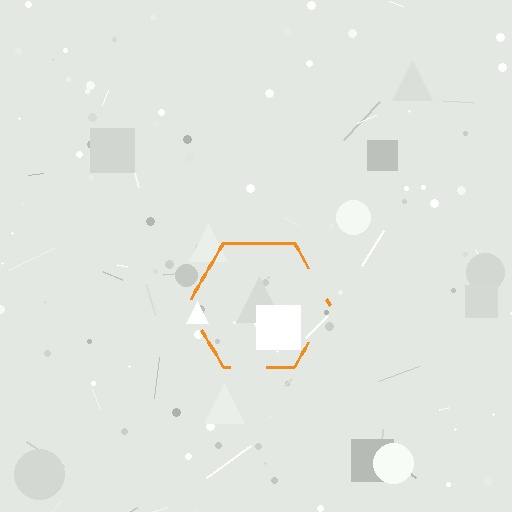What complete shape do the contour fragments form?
The contour fragments form a hexagon.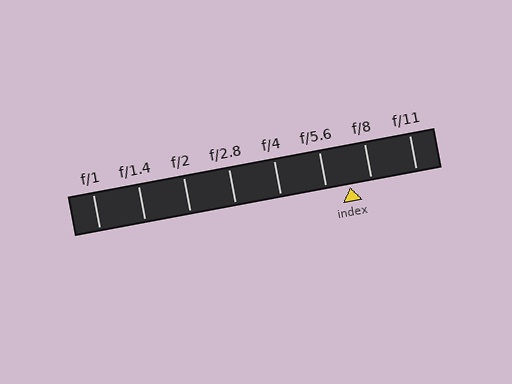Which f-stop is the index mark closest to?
The index mark is closest to f/8.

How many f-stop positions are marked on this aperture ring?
There are 8 f-stop positions marked.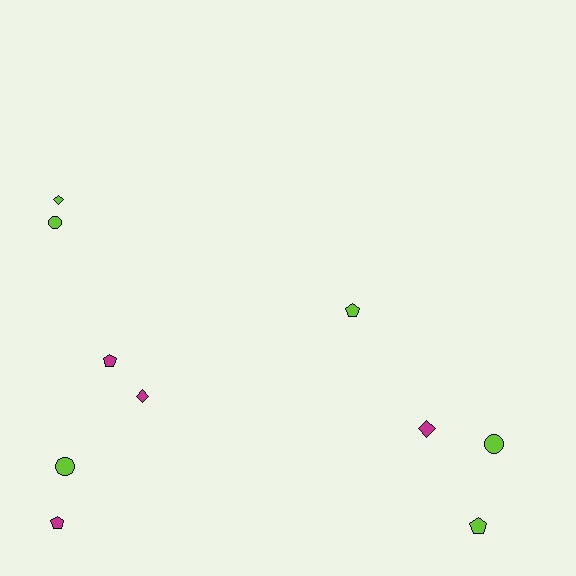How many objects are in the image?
There are 10 objects.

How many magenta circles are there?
There are no magenta circles.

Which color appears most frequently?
Lime, with 6 objects.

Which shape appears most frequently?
Pentagon, with 4 objects.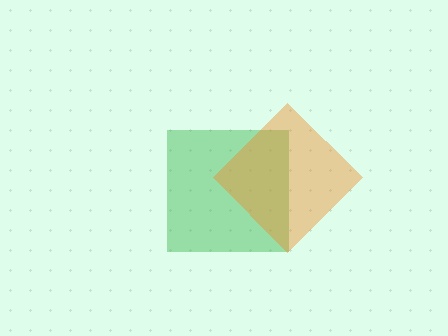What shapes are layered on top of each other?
The layered shapes are: a green square, an orange diamond.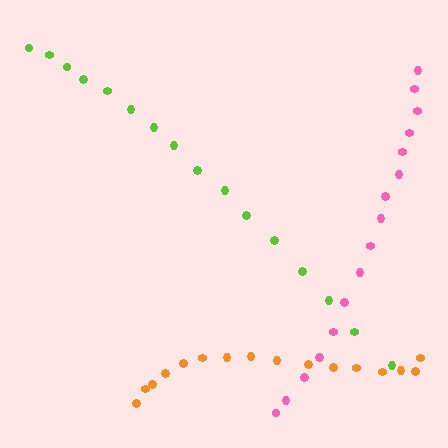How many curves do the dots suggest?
There are 3 distinct paths.